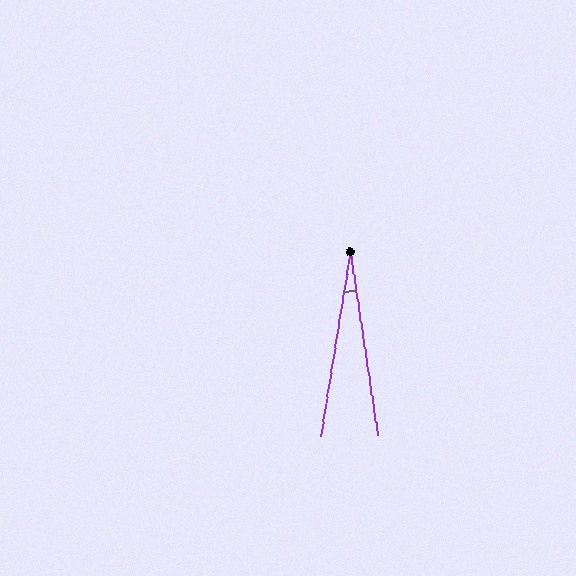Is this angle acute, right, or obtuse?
It is acute.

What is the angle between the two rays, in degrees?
Approximately 18 degrees.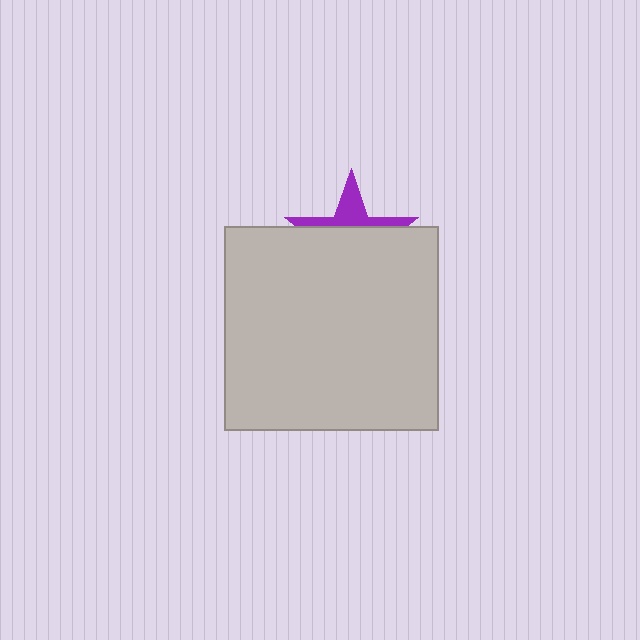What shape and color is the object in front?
The object in front is a light gray rectangle.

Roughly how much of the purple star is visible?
A small part of it is visible (roughly 31%).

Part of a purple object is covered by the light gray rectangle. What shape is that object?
It is a star.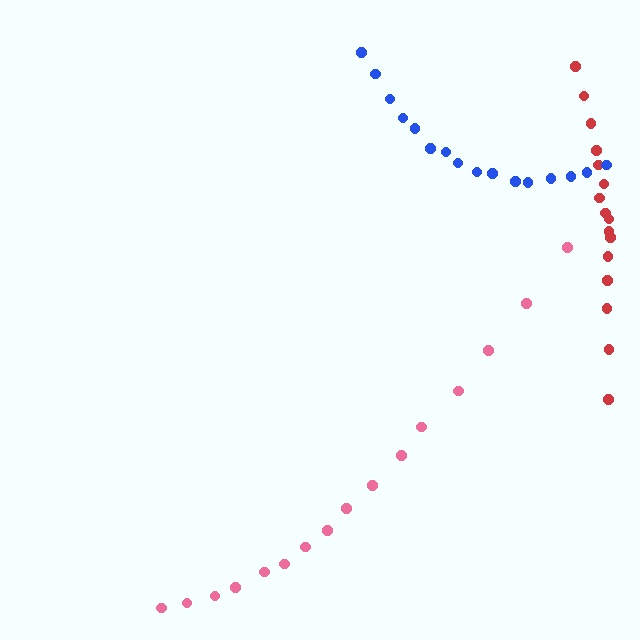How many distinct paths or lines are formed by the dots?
There are 3 distinct paths.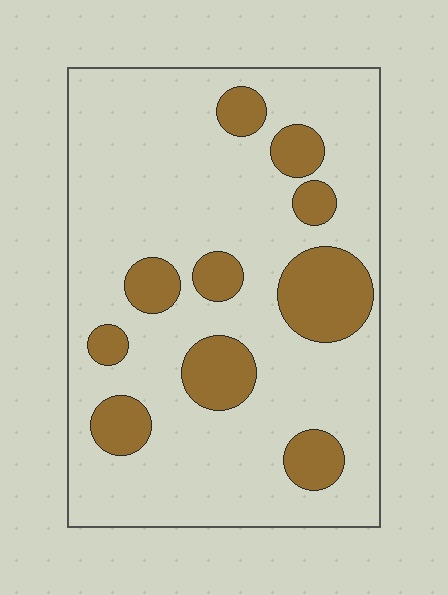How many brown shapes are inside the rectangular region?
10.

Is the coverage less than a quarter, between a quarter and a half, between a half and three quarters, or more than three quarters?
Less than a quarter.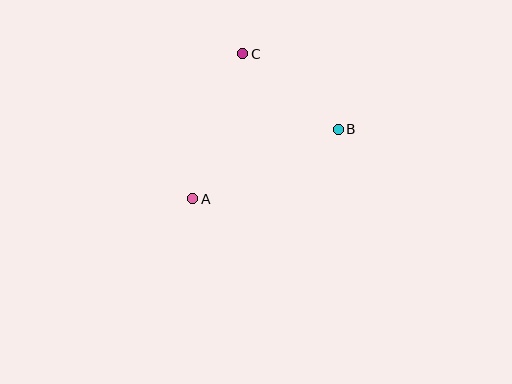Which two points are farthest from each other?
Points A and B are farthest from each other.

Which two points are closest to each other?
Points B and C are closest to each other.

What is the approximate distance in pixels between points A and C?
The distance between A and C is approximately 154 pixels.